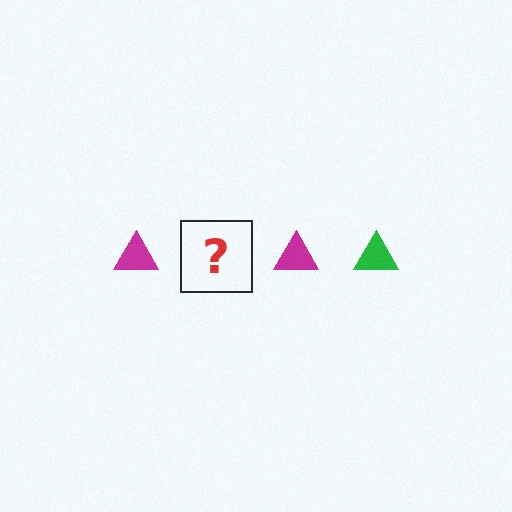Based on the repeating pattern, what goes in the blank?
The blank should be a green triangle.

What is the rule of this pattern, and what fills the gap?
The rule is that the pattern cycles through magenta, green triangles. The gap should be filled with a green triangle.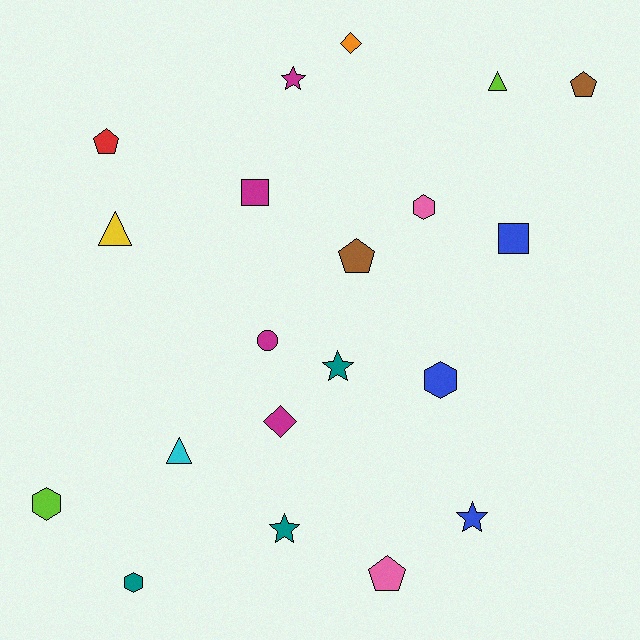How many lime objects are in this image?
There are 2 lime objects.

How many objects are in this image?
There are 20 objects.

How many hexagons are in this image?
There are 4 hexagons.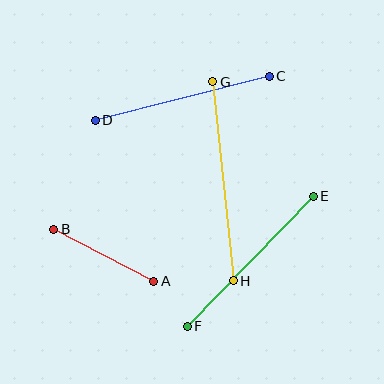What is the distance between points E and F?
The distance is approximately 181 pixels.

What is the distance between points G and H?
The distance is approximately 200 pixels.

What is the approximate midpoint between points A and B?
The midpoint is at approximately (104, 255) pixels.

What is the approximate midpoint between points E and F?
The midpoint is at approximately (250, 261) pixels.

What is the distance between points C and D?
The distance is approximately 179 pixels.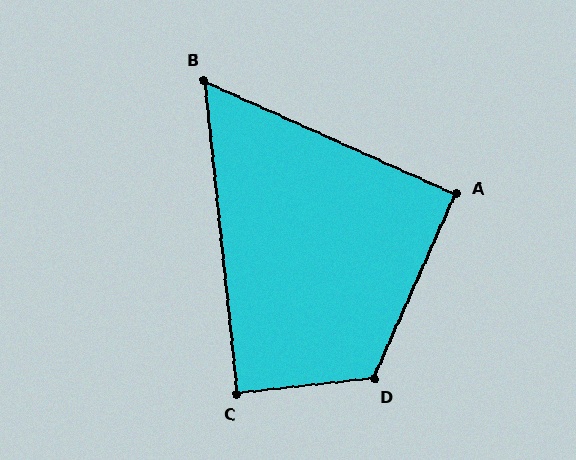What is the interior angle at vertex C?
Approximately 90 degrees (approximately right).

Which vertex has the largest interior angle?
D, at approximately 120 degrees.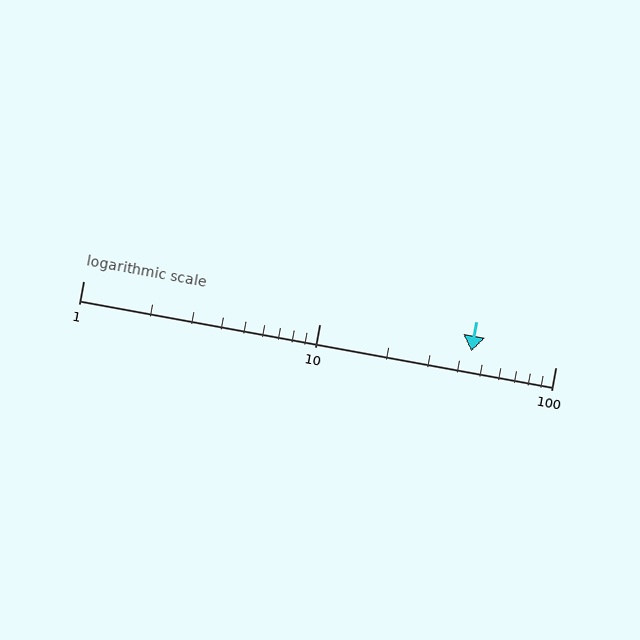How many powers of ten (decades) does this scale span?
The scale spans 2 decades, from 1 to 100.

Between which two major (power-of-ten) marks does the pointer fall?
The pointer is between 10 and 100.